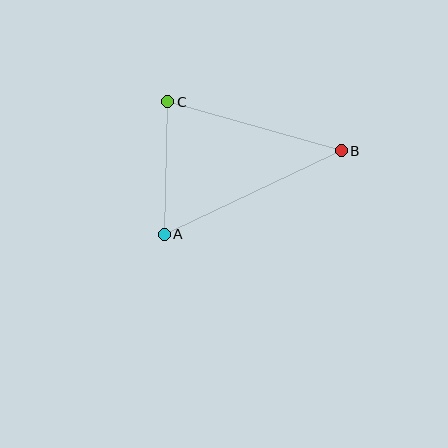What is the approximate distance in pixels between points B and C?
The distance between B and C is approximately 180 pixels.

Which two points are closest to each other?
Points A and C are closest to each other.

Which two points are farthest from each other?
Points A and B are farthest from each other.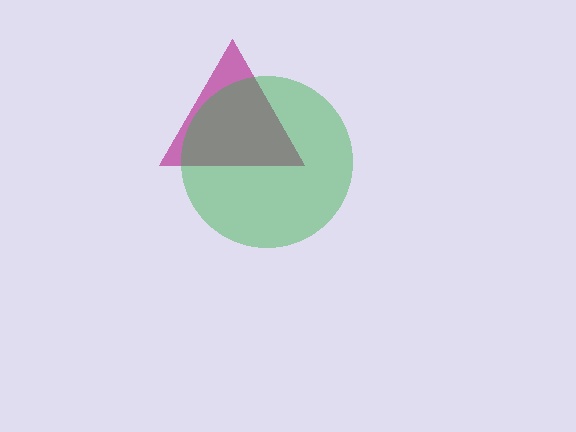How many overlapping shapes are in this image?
There are 2 overlapping shapes in the image.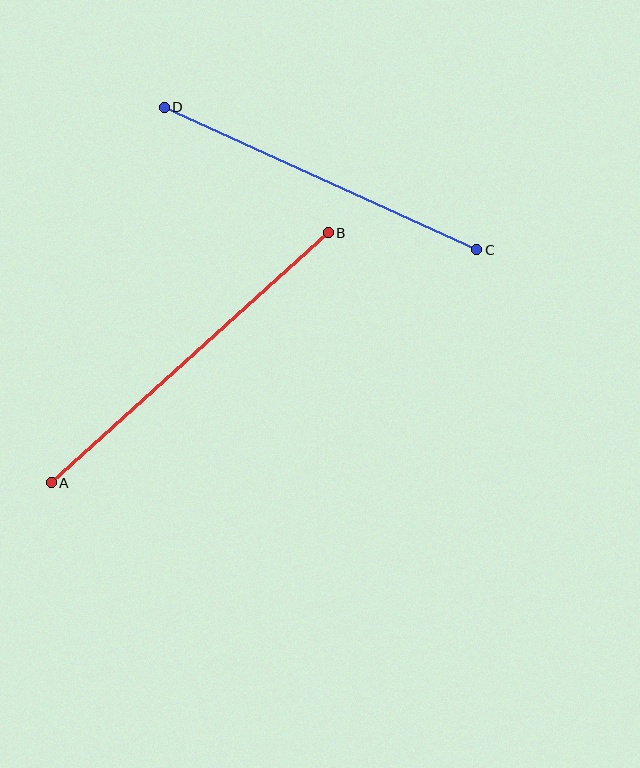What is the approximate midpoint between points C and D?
The midpoint is at approximately (320, 179) pixels.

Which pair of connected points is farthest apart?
Points A and B are farthest apart.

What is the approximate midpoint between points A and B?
The midpoint is at approximately (190, 358) pixels.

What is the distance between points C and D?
The distance is approximately 343 pixels.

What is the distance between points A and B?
The distance is approximately 373 pixels.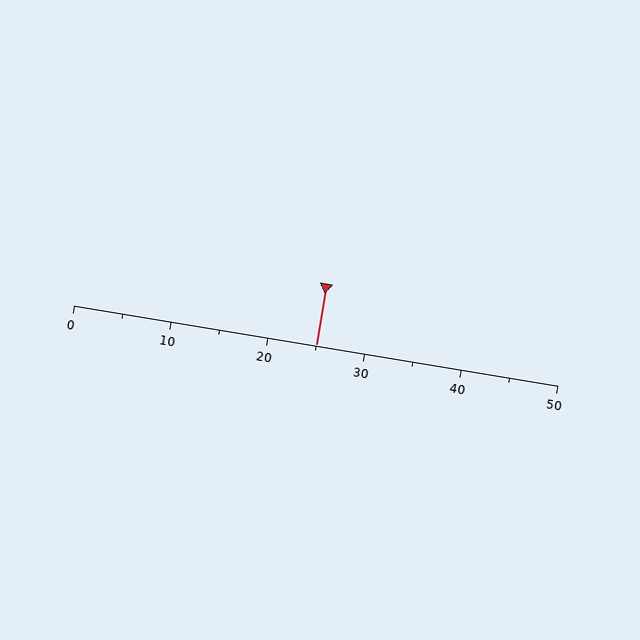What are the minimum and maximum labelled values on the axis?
The axis runs from 0 to 50.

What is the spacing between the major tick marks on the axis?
The major ticks are spaced 10 apart.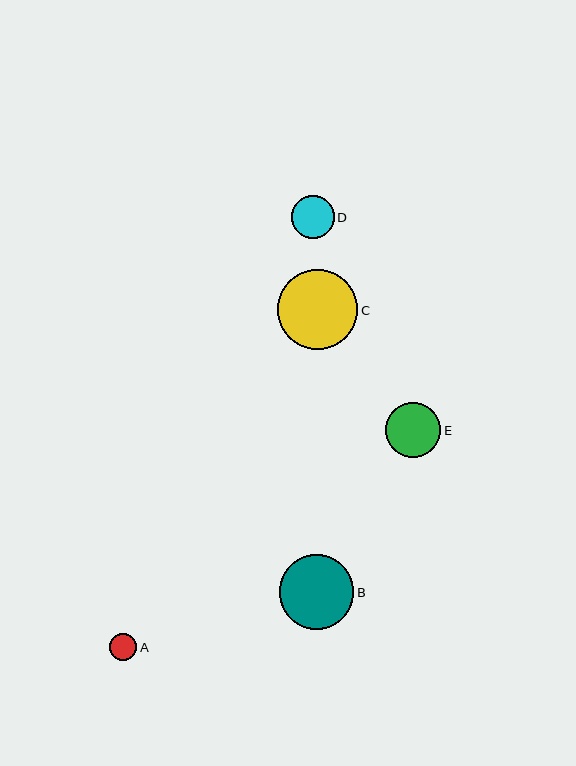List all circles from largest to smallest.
From largest to smallest: C, B, E, D, A.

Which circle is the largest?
Circle C is the largest with a size of approximately 80 pixels.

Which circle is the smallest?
Circle A is the smallest with a size of approximately 27 pixels.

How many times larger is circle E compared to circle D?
Circle E is approximately 1.3 times the size of circle D.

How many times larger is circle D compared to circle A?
Circle D is approximately 1.6 times the size of circle A.